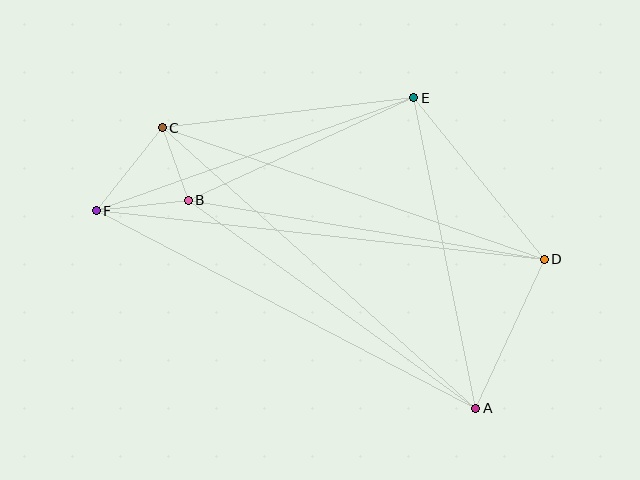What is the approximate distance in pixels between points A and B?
The distance between A and B is approximately 355 pixels.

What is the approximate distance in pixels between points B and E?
The distance between B and E is approximately 248 pixels.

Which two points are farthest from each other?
Points D and F are farthest from each other.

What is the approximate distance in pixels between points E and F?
The distance between E and F is approximately 337 pixels.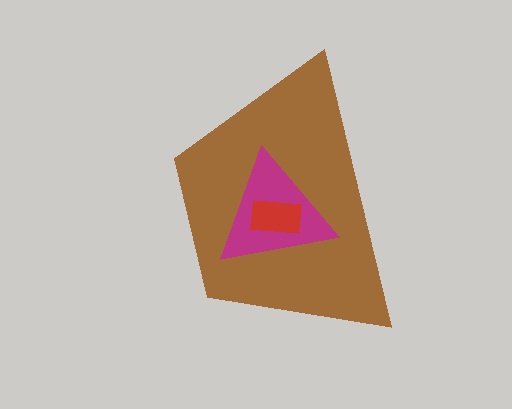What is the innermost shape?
The red rectangle.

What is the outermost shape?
The brown trapezoid.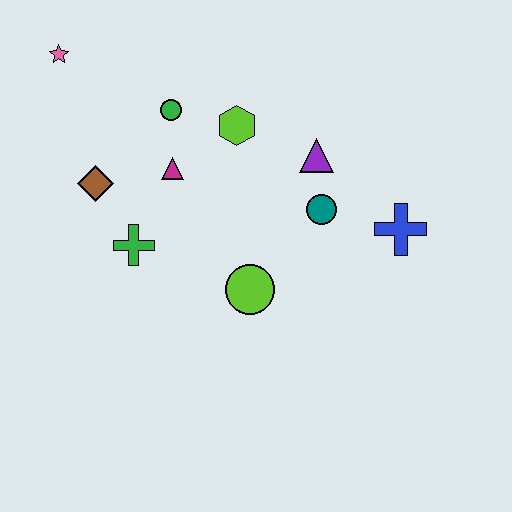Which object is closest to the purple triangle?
The teal circle is closest to the purple triangle.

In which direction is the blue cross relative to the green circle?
The blue cross is to the right of the green circle.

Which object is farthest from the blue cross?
The pink star is farthest from the blue cross.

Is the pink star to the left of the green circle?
Yes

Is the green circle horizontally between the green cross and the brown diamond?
No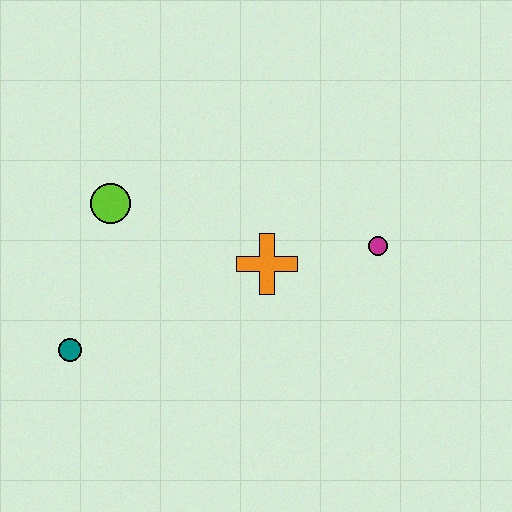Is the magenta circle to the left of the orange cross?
No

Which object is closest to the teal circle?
The lime circle is closest to the teal circle.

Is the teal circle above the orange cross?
No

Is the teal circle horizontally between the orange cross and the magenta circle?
No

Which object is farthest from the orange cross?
The teal circle is farthest from the orange cross.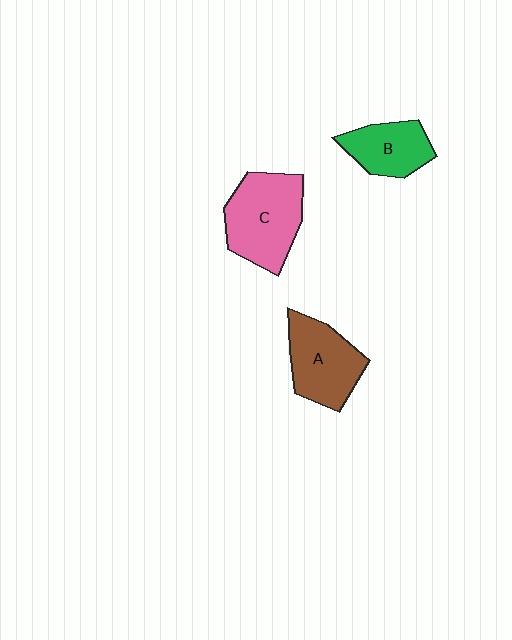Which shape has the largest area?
Shape C (pink).